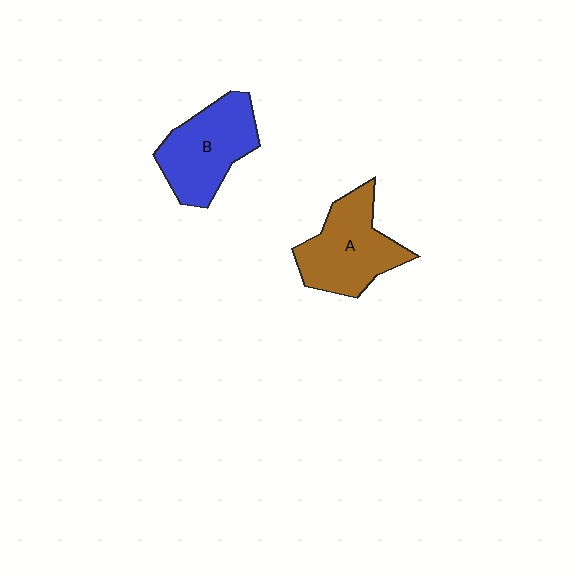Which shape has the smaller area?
Shape B (blue).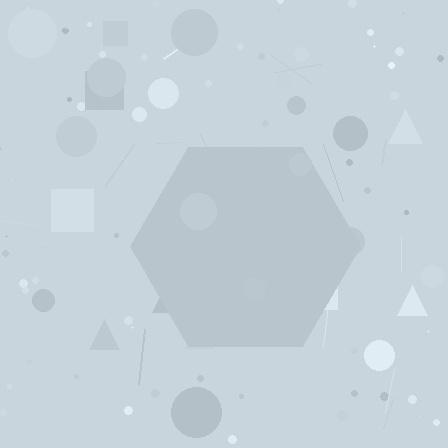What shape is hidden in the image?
A hexagon is hidden in the image.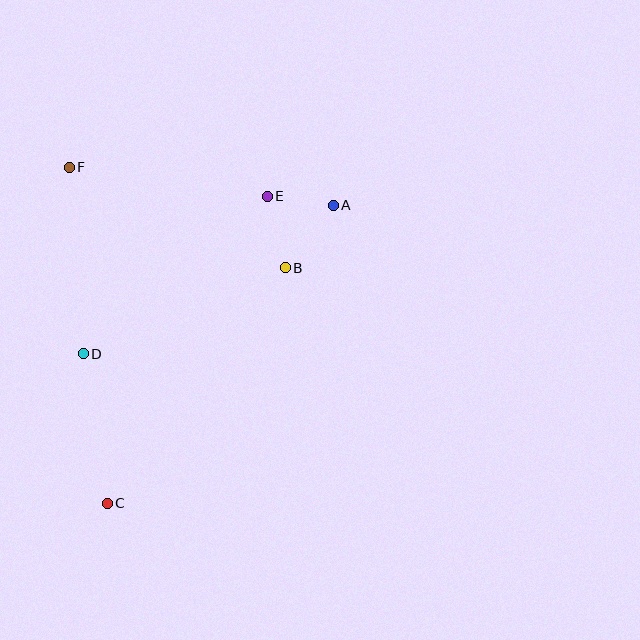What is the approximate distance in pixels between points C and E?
The distance between C and E is approximately 346 pixels.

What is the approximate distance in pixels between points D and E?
The distance between D and E is approximately 242 pixels.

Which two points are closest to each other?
Points A and E are closest to each other.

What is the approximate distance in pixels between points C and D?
The distance between C and D is approximately 151 pixels.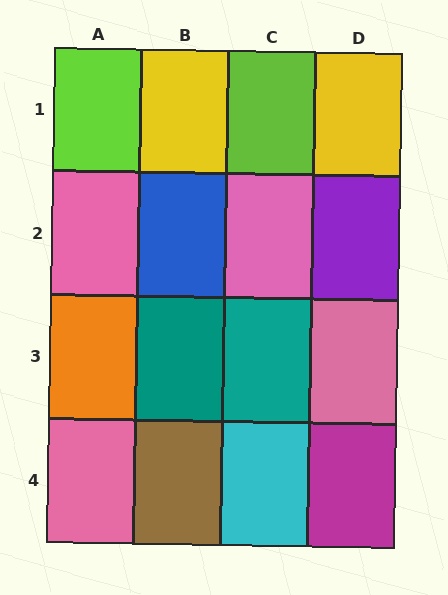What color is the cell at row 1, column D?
Yellow.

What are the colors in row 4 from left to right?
Pink, brown, cyan, magenta.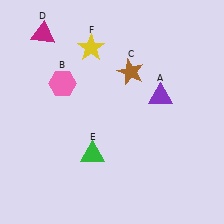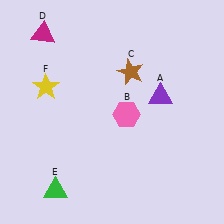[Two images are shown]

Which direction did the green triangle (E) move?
The green triangle (E) moved left.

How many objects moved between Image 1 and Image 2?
3 objects moved between the two images.